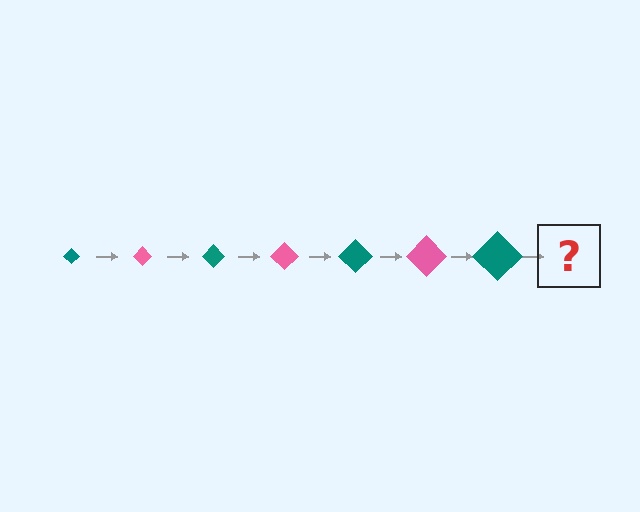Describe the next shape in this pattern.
It should be a pink diamond, larger than the previous one.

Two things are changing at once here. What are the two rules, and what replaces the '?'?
The two rules are that the diamond grows larger each step and the color cycles through teal and pink. The '?' should be a pink diamond, larger than the previous one.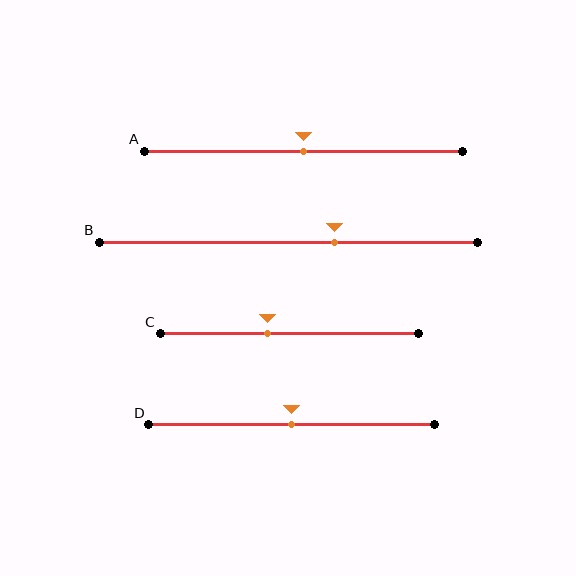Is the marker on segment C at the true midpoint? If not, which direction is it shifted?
No, the marker on segment C is shifted to the left by about 8% of the segment length.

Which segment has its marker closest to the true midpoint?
Segment A has its marker closest to the true midpoint.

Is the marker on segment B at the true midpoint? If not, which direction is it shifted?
No, the marker on segment B is shifted to the right by about 12% of the segment length.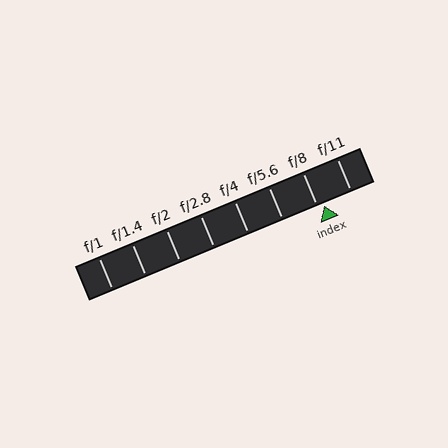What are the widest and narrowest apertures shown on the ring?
The widest aperture shown is f/1 and the narrowest is f/11.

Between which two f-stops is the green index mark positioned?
The index mark is between f/8 and f/11.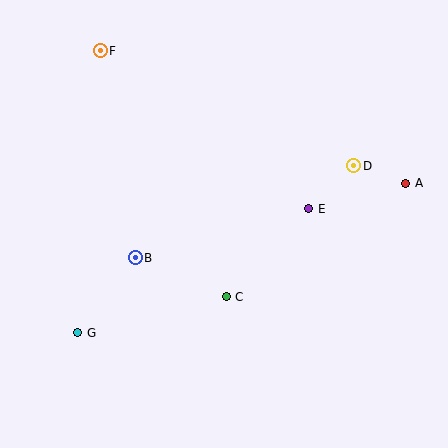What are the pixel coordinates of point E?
Point E is at (309, 209).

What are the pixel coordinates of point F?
Point F is at (100, 51).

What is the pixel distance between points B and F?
The distance between B and F is 210 pixels.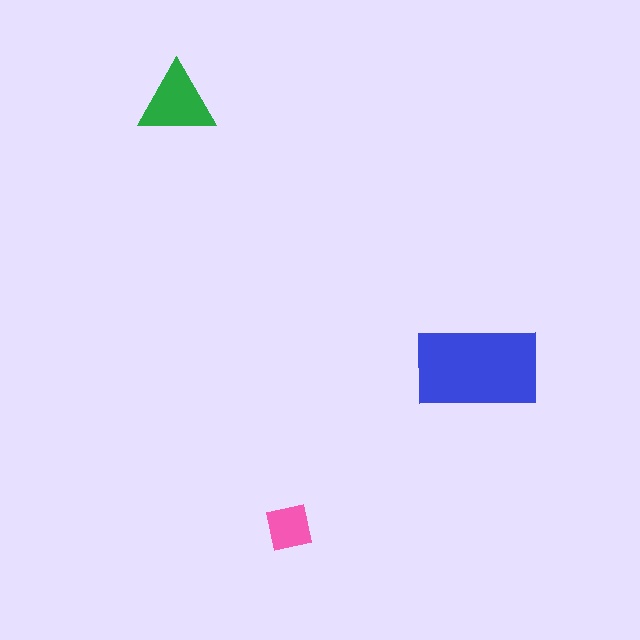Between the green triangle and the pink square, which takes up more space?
The green triangle.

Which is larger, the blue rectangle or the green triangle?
The blue rectangle.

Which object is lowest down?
The pink square is bottommost.